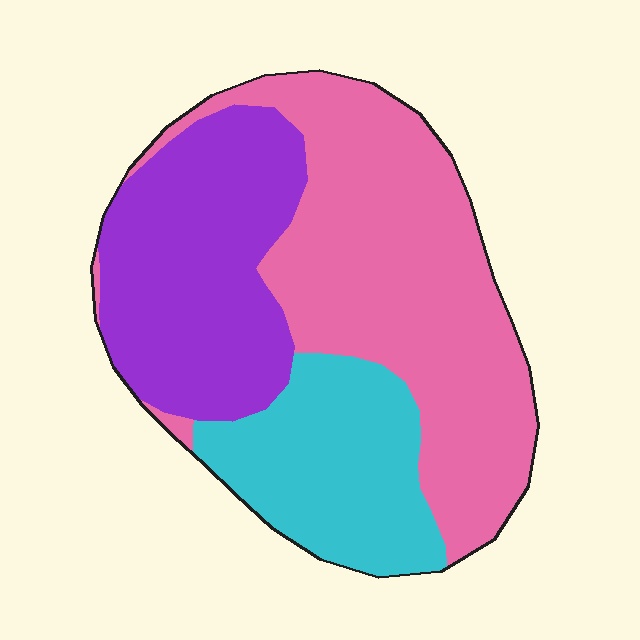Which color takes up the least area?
Cyan, at roughly 20%.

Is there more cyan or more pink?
Pink.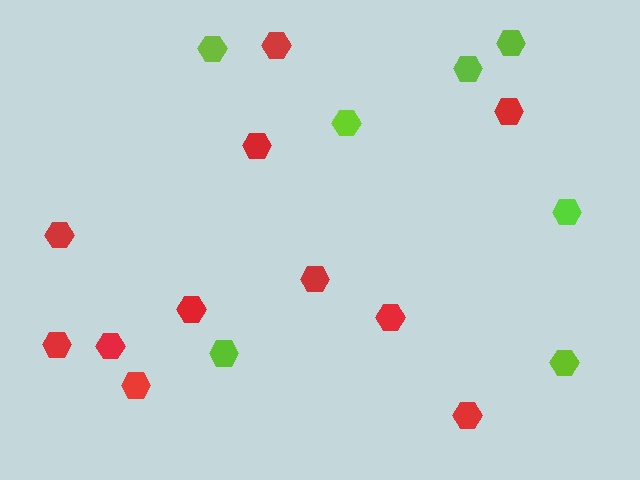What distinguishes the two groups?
There are 2 groups: one group of red hexagons (11) and one group of lime hexagons (7).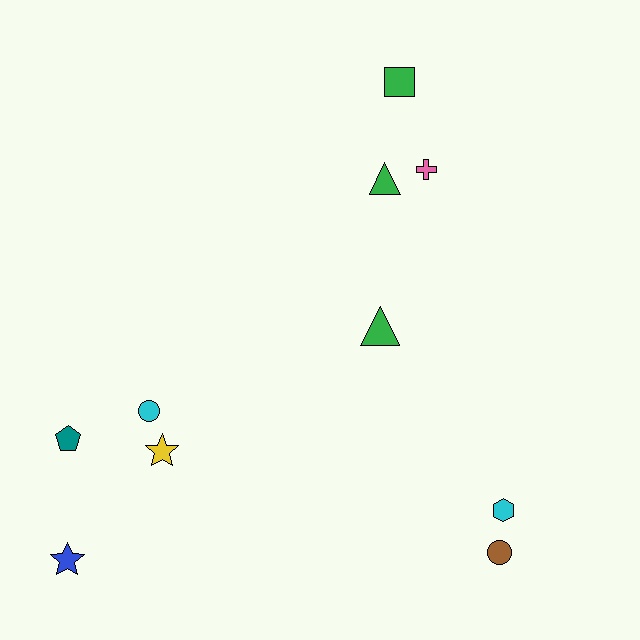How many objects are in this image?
There are 10 objects.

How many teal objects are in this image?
There is 1 teal object.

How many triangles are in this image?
There are 2 triangles.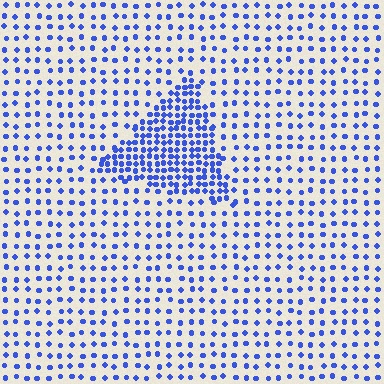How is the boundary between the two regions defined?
The boundary is defined by a change in element density (approximately 2.5x ratio). All elements are the same color, size, and shape.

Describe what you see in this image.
The image contains small blue elements arranged at two different densities. A triangle-shaped region is visible where the elements are more densely packed than the surrounding area.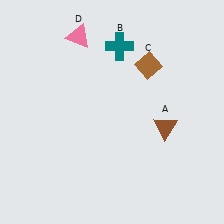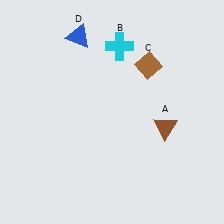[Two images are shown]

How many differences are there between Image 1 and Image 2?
There are 2 differences between the two images.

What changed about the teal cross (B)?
In Image 1, B is teal. In Image 2, it changed to cyan.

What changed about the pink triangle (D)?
In Image 1, D is pink. In Image 2, it changed to blue.